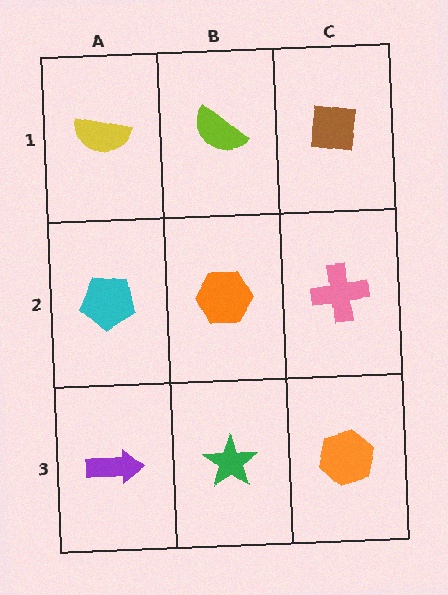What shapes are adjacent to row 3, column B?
An orange hexagon (row 2, column B), a purple arrow (row 3, column A), an orange hexagon (row 3, column C).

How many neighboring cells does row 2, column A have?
3.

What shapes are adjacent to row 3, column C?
A pink cross (row 2, column C), a green star (row 3, column B).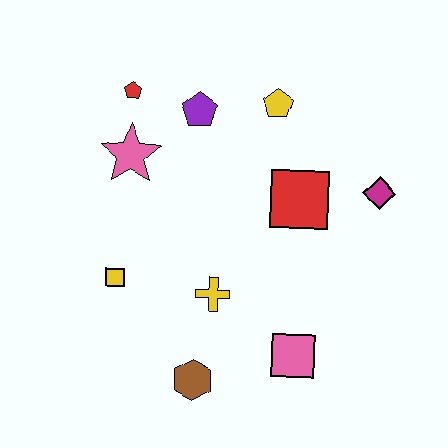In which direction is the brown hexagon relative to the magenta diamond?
The brown hexagon is below the magenta diamond.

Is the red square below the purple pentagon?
Yes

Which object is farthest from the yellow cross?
The red pentagon is farthest from the yellow cross.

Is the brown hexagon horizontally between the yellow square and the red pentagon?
No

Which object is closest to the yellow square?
The yellow cross is closest to the yellow square.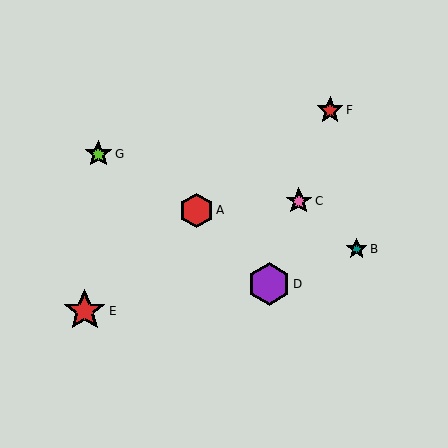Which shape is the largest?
The purple hexagon (labeled D) is the largest.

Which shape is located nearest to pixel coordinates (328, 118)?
The red star (labeled F) at (330, 110) is nearest to that location.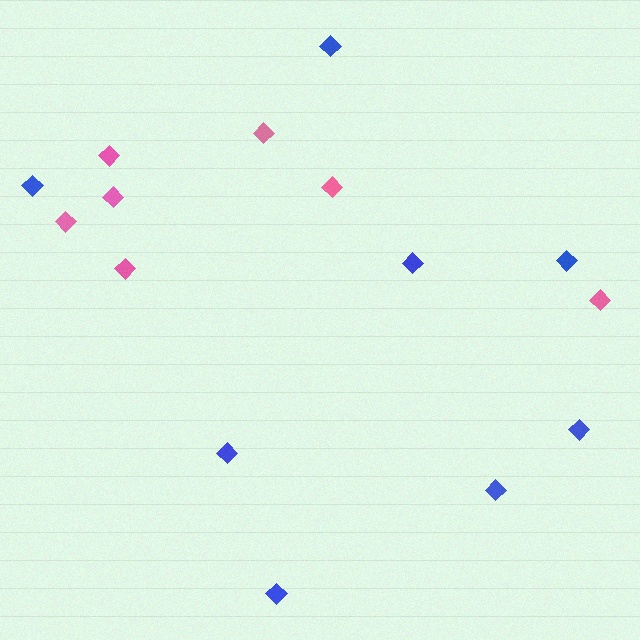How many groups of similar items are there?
There are 2 groups: one group of blue diamonds (8) and one group of pink diamonds (7).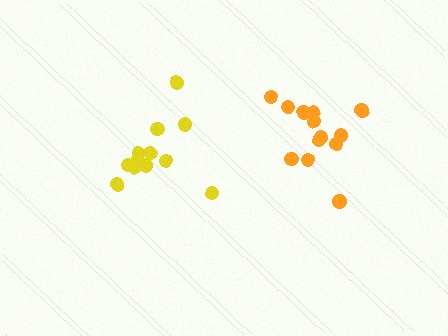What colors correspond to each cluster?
The clusters are colored: yellow, orange.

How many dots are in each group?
Group 1: 12 dots, Group 2: 13 dots (25 total).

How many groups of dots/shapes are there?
There are 2 groups.